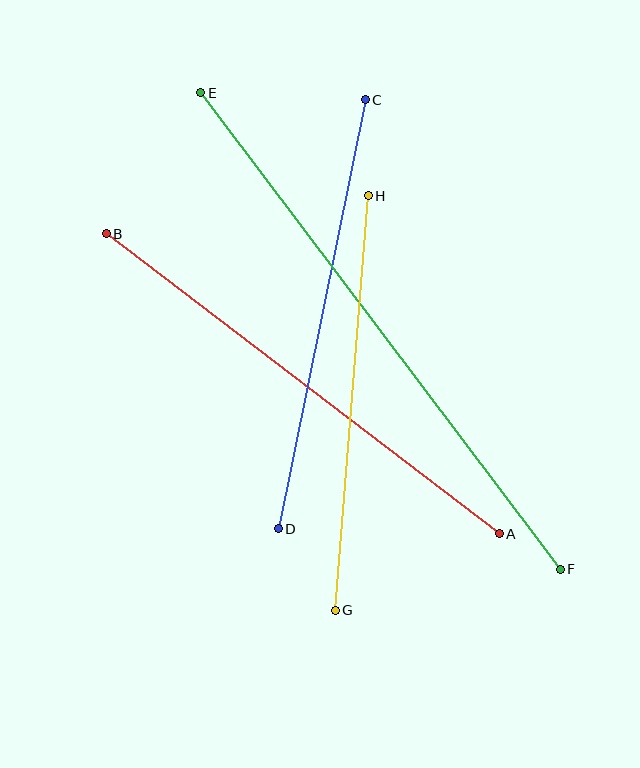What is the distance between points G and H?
The distance is approximately 415 pixels.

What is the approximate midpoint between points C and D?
The midpoint is at approximately (322, 314) pixels.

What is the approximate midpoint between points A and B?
The midpoint is at approximately (303, 384) pixels.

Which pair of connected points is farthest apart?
Points E and F are farthest apart.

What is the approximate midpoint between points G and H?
The midpoint is at approximately (352, 403) pixels.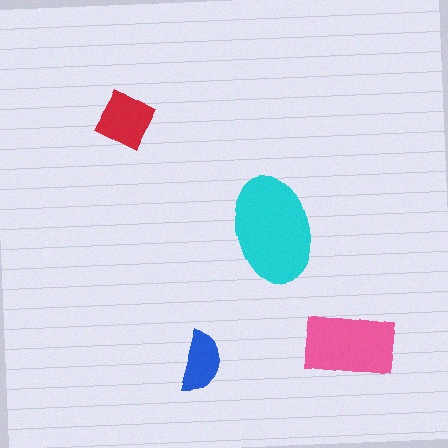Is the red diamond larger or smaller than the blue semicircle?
Larger.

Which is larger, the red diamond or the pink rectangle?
The pink rectangle.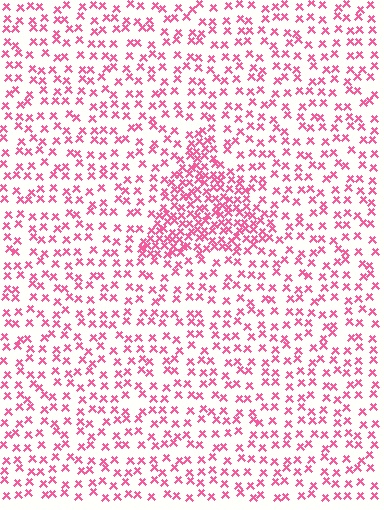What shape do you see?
I see a triangle.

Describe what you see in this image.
The image contains small pink elements arranged at two different densities. A triangle-shaped region is visible where the elements are more densely packed than the surrounding area.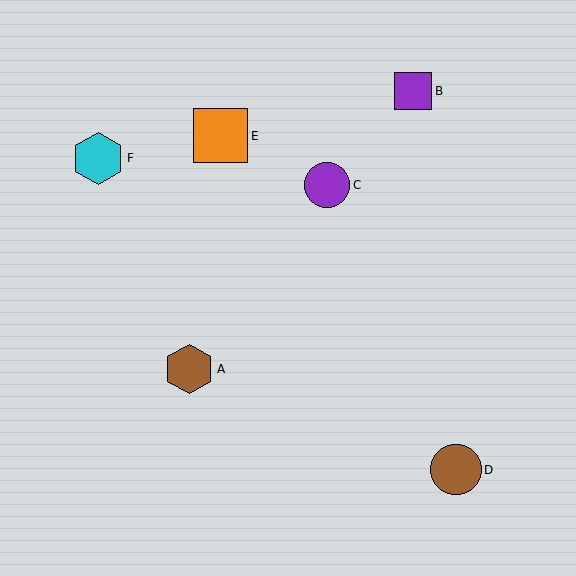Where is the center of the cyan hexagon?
The center of the cyan hexagon is at (98, 158).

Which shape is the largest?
The orange square (labeled E) is the largest.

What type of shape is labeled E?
Shape E is an orange square.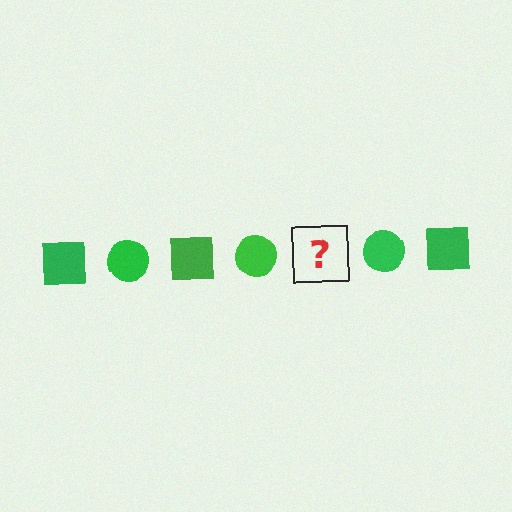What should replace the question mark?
The question mark should be replaced with a green square.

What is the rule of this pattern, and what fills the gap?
The rule is that the pattern cycles through square, circle shapes in green. The gap should be filled with a green square.